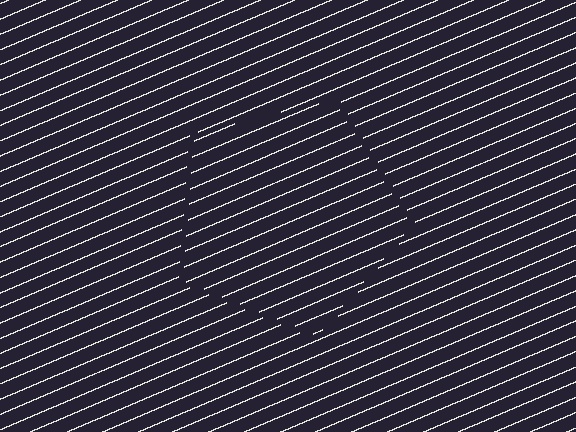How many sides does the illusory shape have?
5 sides — the line-ends trace a pentagon.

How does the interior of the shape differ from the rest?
The interior of the shape contains the same grating, shifted by half a period — the contour is defined by the phase discontinuity where line-ends from the inner and outer gratings abut.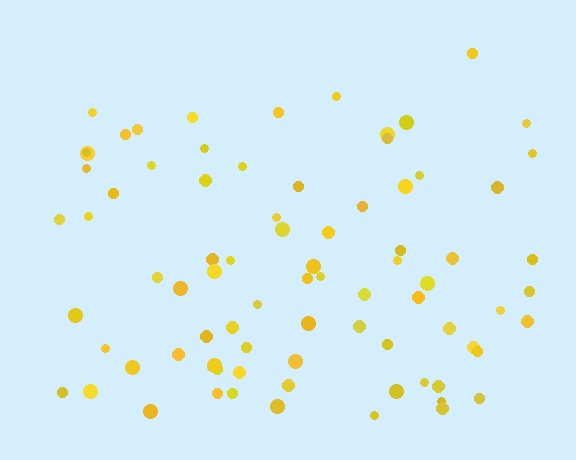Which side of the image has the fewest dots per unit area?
The top.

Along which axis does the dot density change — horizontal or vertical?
Vertical.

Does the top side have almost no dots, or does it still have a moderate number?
Still a moderate number, just noticeably fewer than the bottom.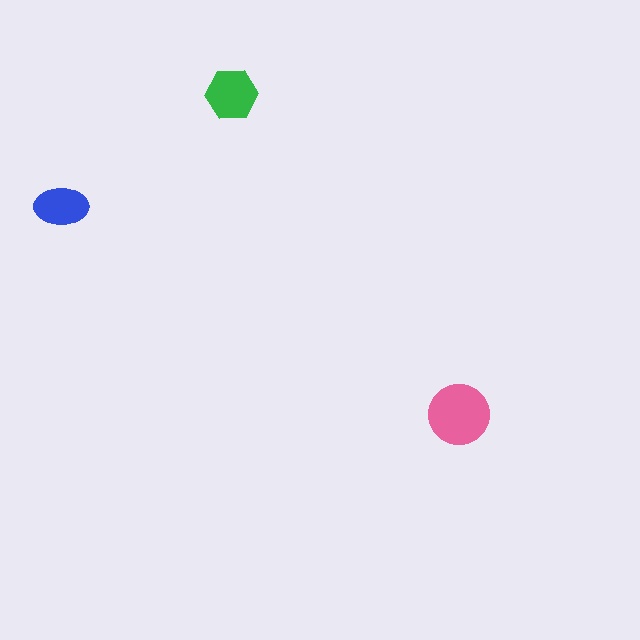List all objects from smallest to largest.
The blue ellipse, the green hexagon, the pink circle.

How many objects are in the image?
There are 3 objects in the image.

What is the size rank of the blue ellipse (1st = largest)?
3rd.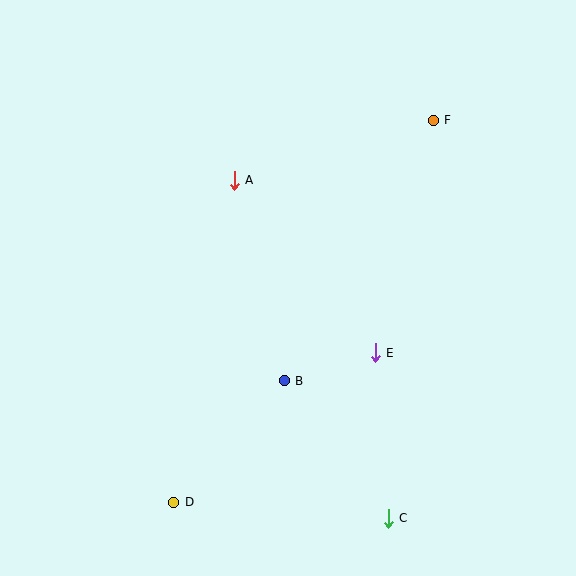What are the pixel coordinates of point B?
Point B is at (284, 381).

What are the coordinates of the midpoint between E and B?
The midpoint between E and B is at (330, 367).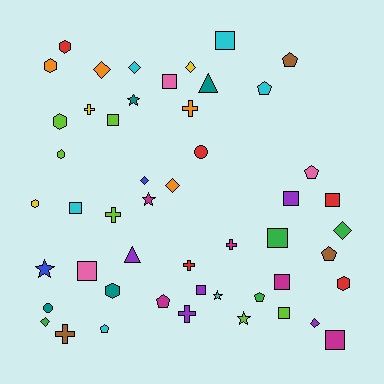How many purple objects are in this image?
There are 5 purple objects.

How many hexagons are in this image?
There are 7 hexagons.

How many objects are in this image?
There are 50 objects.